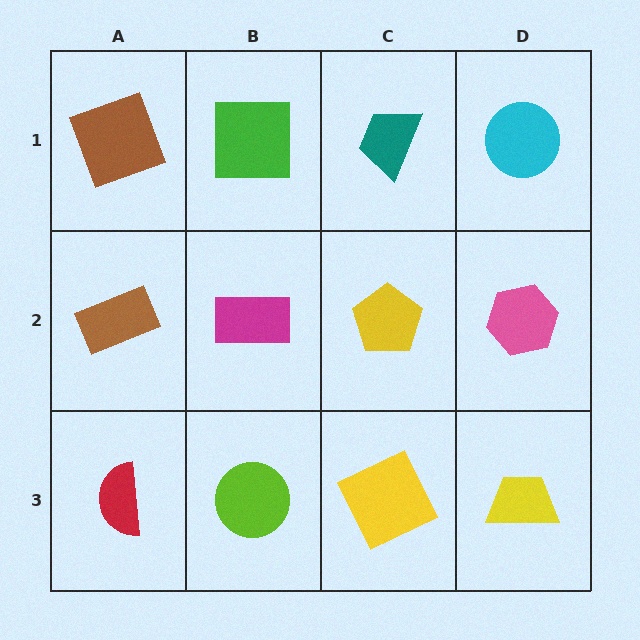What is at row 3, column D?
A yellow trapezoid.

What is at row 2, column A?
A brown rectangle.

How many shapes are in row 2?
4 shapes.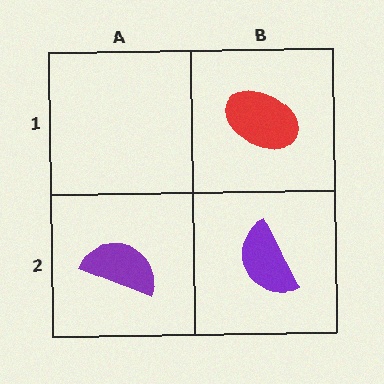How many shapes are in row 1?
1 shape.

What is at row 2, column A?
A purple semicircle.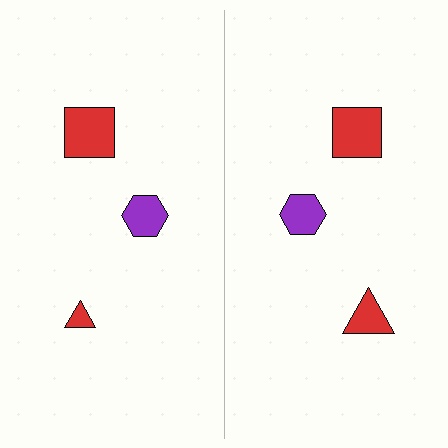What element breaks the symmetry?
The red triangle on the right side has a different size than its mirror counterpart.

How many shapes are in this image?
There are 6 shapes in this image.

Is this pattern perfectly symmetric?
No, the pattern is not perfectly symmetric. The red triangle on the right side has a different size than its mirror counterpart.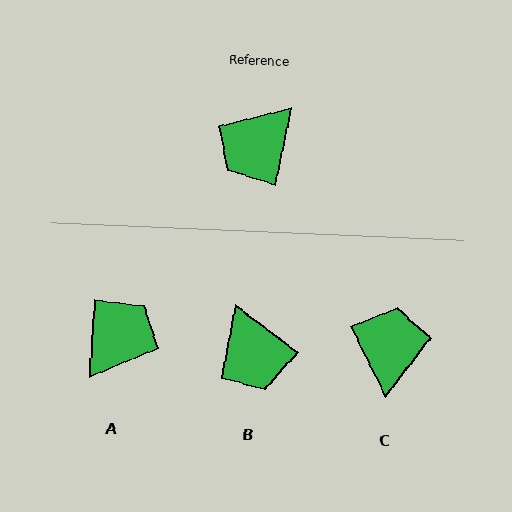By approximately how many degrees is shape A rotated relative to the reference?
Approximately 171 degrees clockwise.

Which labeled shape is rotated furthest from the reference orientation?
A, about 171 degrees away.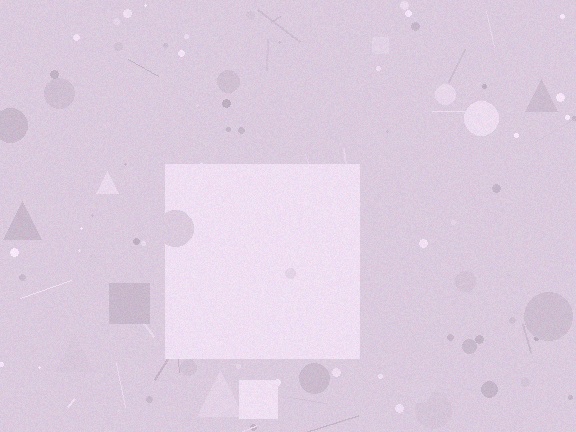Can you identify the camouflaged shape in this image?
The camouflaged shape is a square.